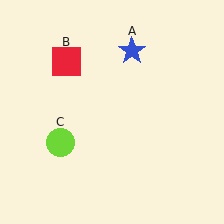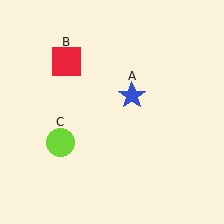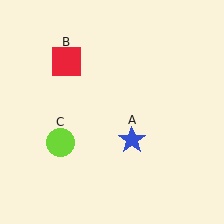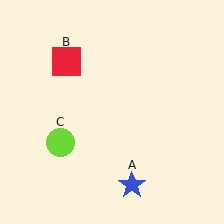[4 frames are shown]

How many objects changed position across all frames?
1 object changed position: blue star (object A).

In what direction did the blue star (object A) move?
The blue star (object A) moved down.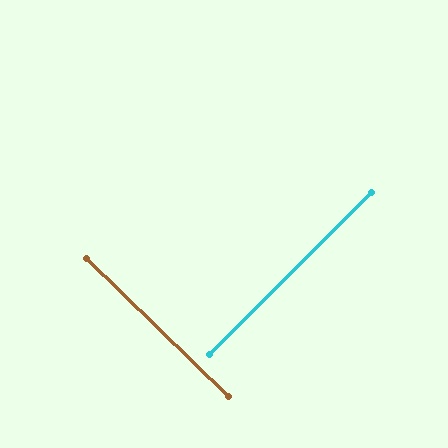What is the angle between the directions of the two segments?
Approximately 89 degrees.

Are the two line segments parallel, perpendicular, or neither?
Perpendicular — they meet at approximately 89°.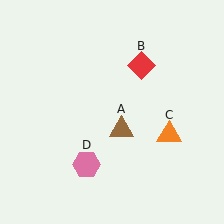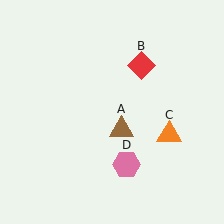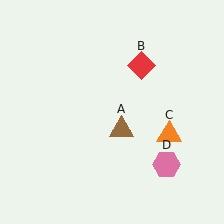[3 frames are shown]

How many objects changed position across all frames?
1 object changed position: pink hexagon (object D).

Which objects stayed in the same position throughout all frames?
Brown triangle (object A) and red diamond (object B) and orange triangle (object C) remained stationary.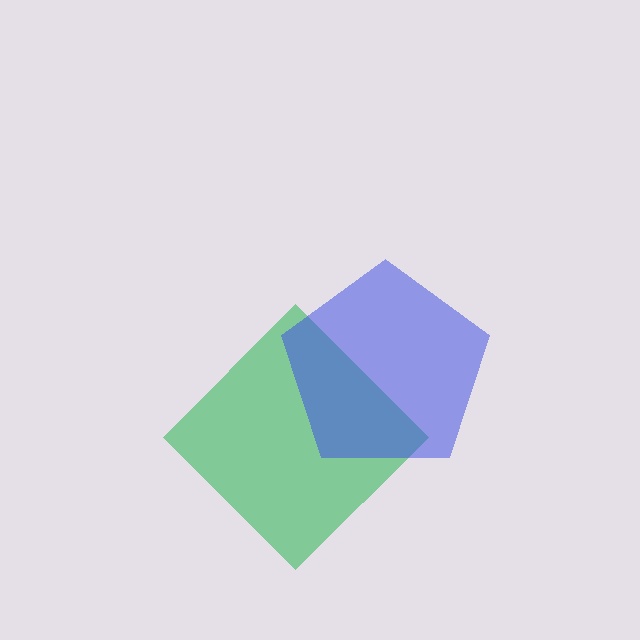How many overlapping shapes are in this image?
There are 2 overlapping shapes in the image.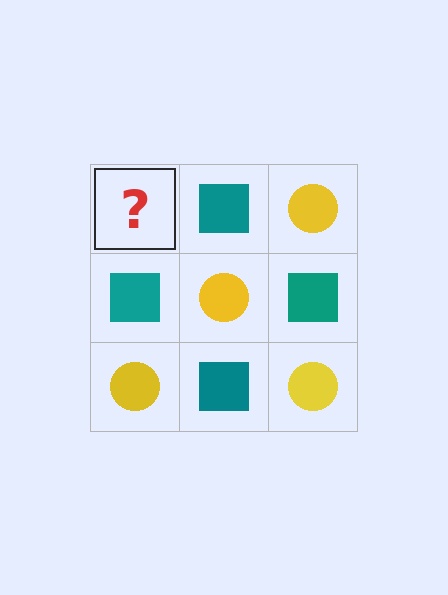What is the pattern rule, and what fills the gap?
The rule is that it alternates yellow circle and teal square in a checkerboard pattern. The gap should be filled with a yellow circle.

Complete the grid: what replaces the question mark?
The question mark should be replaced with a yellow circle.